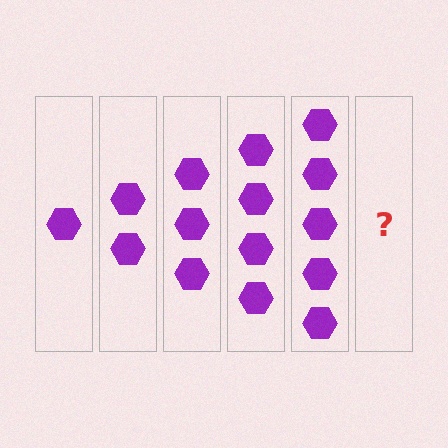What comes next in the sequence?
The next element should be 6 hexagons.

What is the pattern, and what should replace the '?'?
The pattern is that each step adds one more hexagon. The '?' should be 6 hexagons.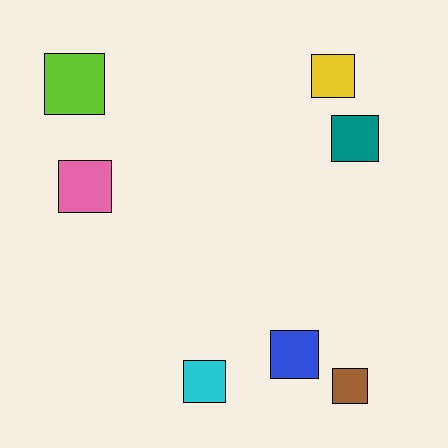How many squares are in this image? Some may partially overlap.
There are 7 squares.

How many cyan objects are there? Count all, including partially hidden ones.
There is 1 cyan object.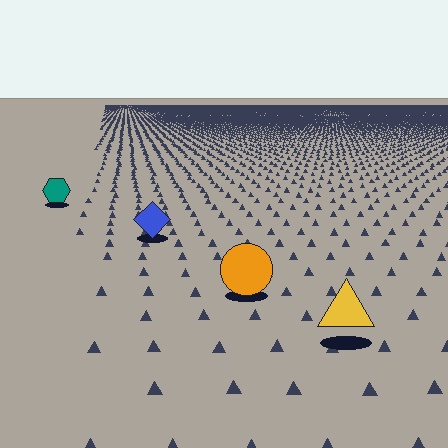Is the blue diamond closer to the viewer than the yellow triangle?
No. The yellow triangle is closer — you can tell from the texture gradient: the ground texture is coarser near it.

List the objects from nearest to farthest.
From nearest to farthest: the yellow triangle, the orange circle, the blue diamond, the teal hexagon.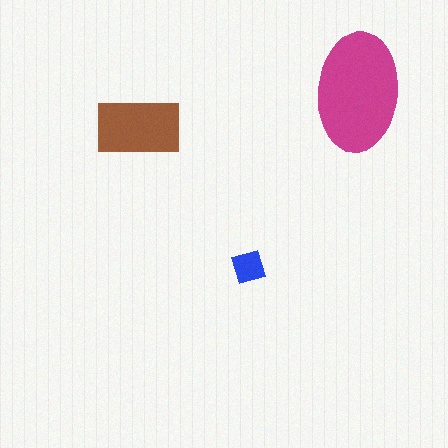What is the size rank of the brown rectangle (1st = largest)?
2nd.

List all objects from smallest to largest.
The blue square, the brown rectangle, the magenta ellipse.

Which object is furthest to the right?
The magenta ellipse is rightmost.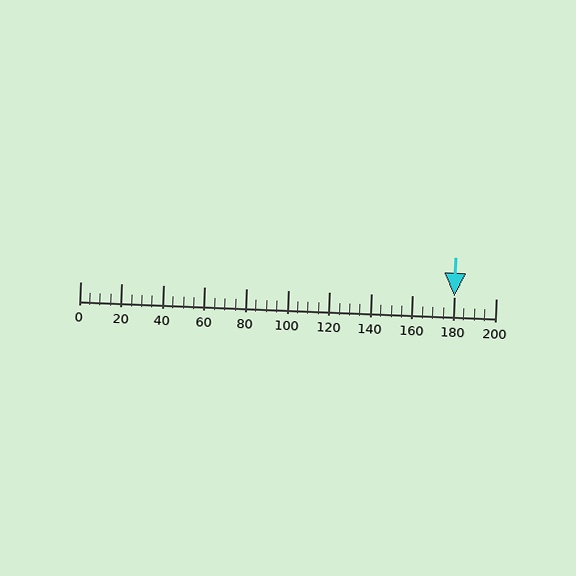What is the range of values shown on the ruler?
The ruler shows values from 0 to 200.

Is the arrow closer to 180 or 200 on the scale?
The arrow is closer to 180.